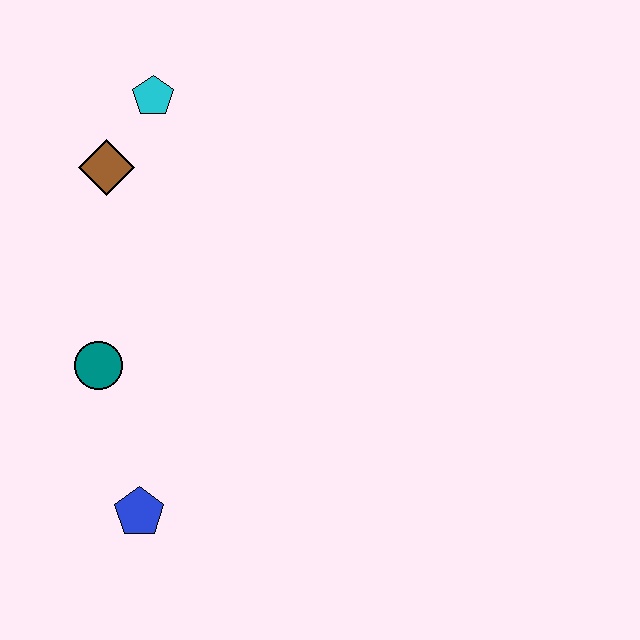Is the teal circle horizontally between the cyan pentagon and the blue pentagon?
No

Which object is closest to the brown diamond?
The cyan pentagon is closest to the brown diamond.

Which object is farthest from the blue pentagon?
The cyan pentagon is farthest from the blue pentagon.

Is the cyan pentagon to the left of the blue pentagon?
No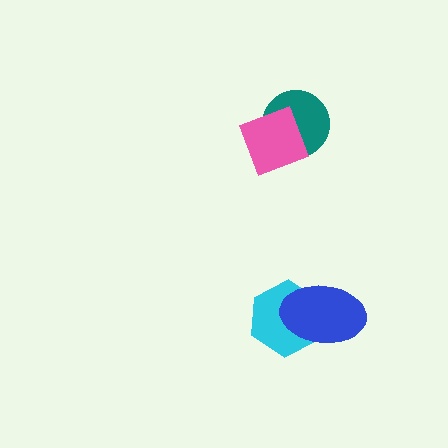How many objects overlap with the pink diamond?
1 object overlaps with the pink diamond.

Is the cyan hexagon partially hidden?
Yes, it is partially covered by another shape.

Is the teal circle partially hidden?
Yes, it is partially covered by another shape.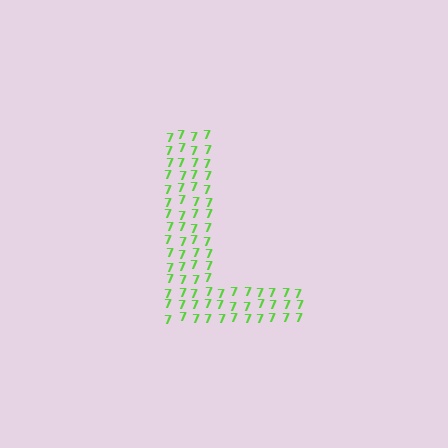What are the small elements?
The small elements are digit 7's.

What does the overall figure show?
The overall figure shows the letter L.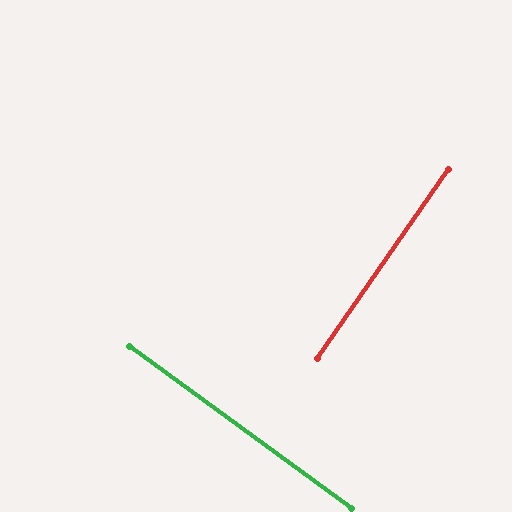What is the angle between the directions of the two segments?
Approximately 89 degrees.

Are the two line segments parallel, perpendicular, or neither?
Perpendicular — they meet at approximately 89°.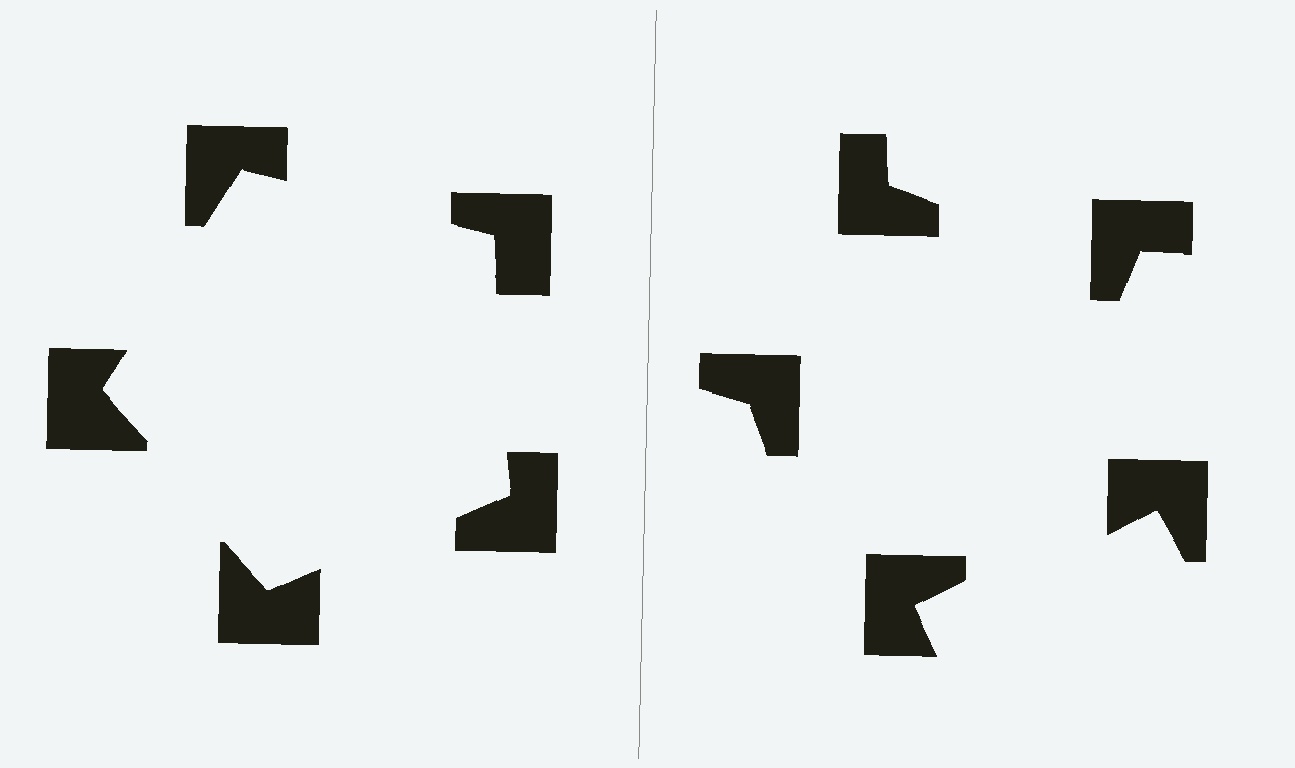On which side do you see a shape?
An illusory pentagon appears on the left side. On the right side the wedge cuts are rotated, so no coherent shape forms.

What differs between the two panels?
The notched squares are positioned identically on both sides; only the wedge orientations differ. On the left they align to a pentagon; on the right they are misaligned.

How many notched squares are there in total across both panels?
10 — 5 on each side.